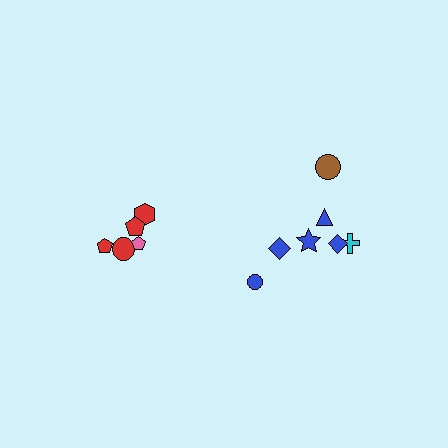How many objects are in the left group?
There are 5 objects.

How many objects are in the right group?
There are 7 objects.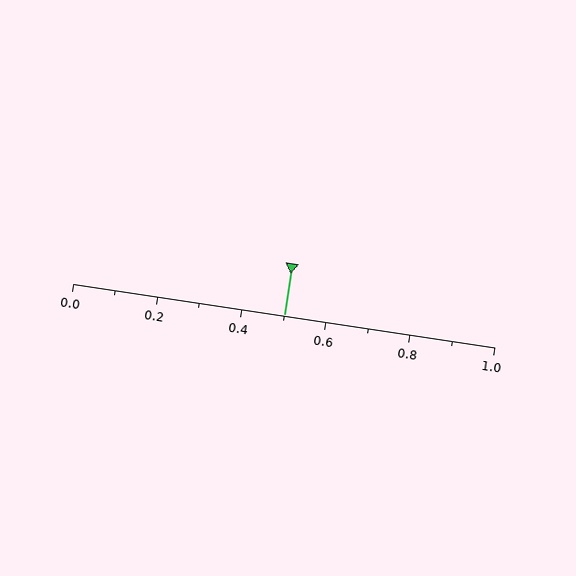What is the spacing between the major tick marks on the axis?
The major ticks are spaced 0.2 apart.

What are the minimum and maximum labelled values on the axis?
The axis runs from 0.0 to 1.0.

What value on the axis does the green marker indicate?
The marker indicates approximately 0.5.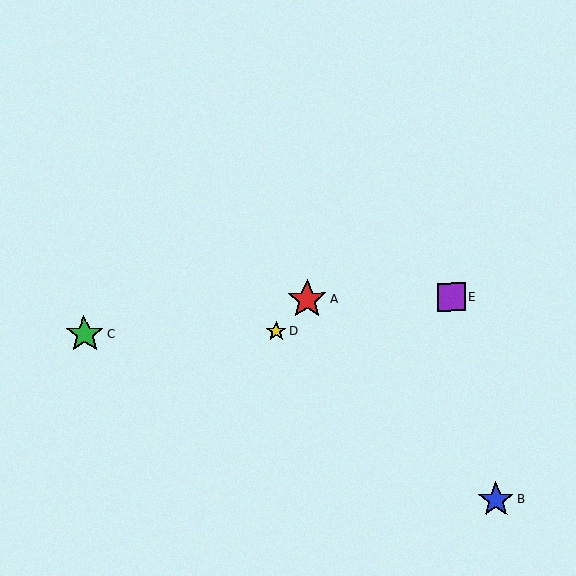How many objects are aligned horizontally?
2 objects (C, D) are aligned horizontally.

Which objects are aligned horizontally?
Objects C, D are aligned horizontally.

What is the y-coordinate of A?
Object A is at y≈299.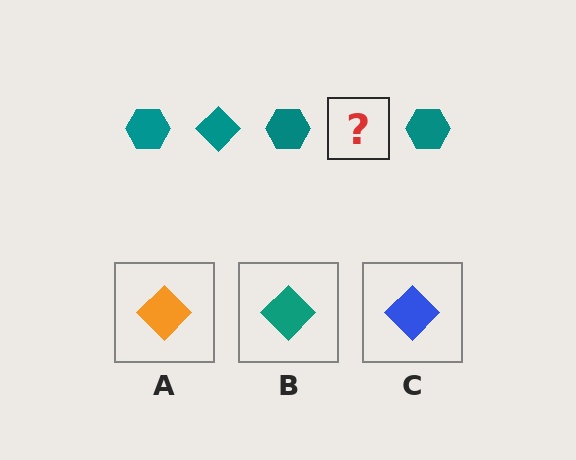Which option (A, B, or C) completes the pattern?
B.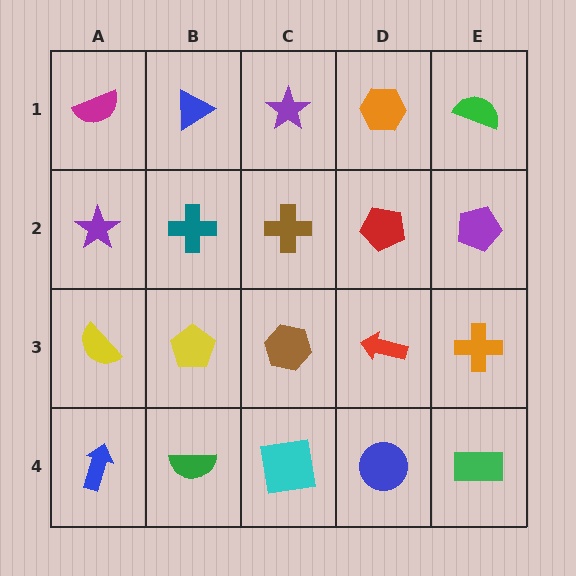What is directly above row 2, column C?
A purple star.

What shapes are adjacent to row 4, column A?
A yellow semicircle (row 3, column A), a green semicircle (row 4, column B).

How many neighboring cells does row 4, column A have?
2.